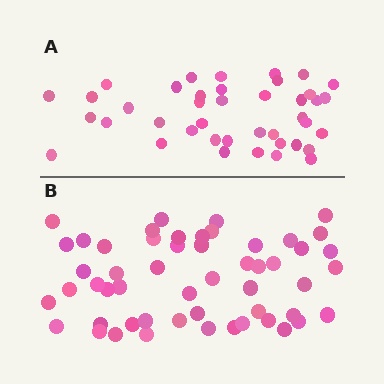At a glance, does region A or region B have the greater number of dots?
Region B (the bottom region) has more dots.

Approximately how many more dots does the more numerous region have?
Region B has roughly 12 or so more dots than region A.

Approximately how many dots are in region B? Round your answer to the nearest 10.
About 50 dots. (The exact count is 53, which rounds to 50.)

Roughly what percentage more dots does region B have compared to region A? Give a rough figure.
About 30% more.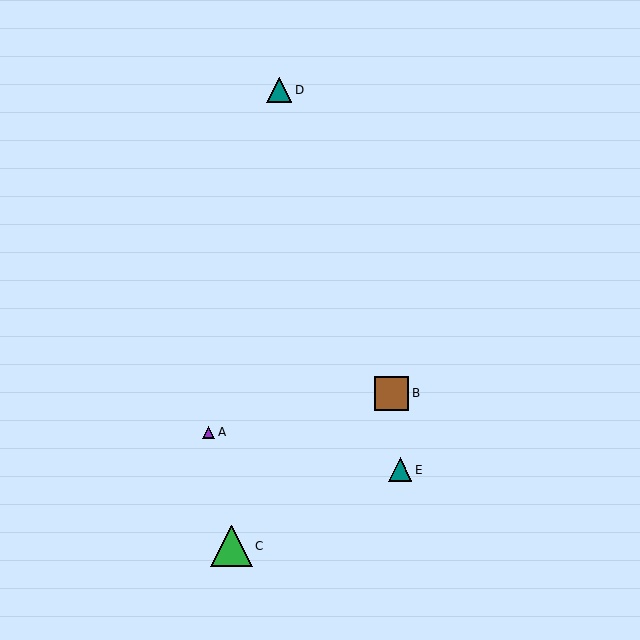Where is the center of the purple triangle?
The center of the purple triangle is at (209, 432).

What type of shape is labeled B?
Shape B is a brown square.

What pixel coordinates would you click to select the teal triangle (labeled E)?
Click at (400, 470) to select the teal triangle E.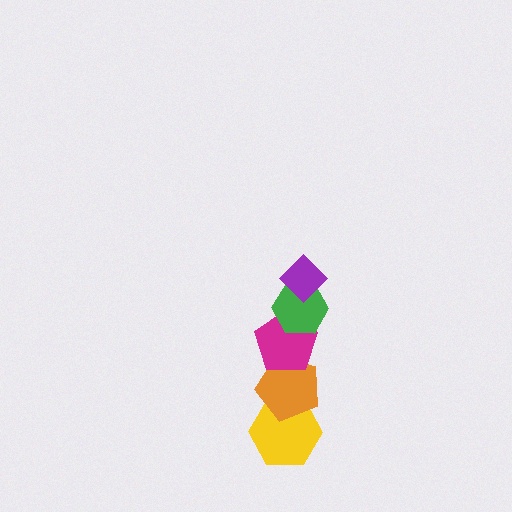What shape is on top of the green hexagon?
The purple diamond is on top of the green hexagon.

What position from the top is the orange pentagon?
The orange pentagon is 4th from the top.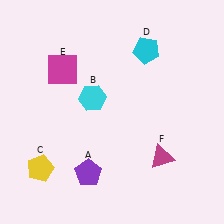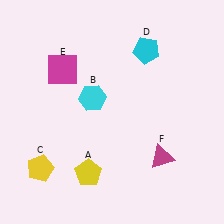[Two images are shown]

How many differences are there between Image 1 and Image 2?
There is 1 difference between the two images.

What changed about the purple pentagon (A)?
In Image 1, A is purple. In Image 2, it changed to yellow.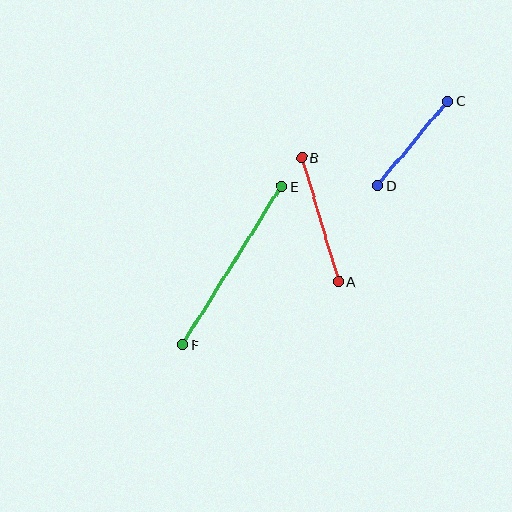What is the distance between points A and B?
The distance is approximately 129 pixels.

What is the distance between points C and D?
The distance is approximately 110 pixels.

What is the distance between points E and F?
The distance is approximately 187 pixels.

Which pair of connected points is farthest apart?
Points E and F are farthest apart.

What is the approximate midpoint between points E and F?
The midpoint is at approximately (232, 266) pixels.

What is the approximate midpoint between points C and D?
The midpoint is at approximately (413, 144) pixels.